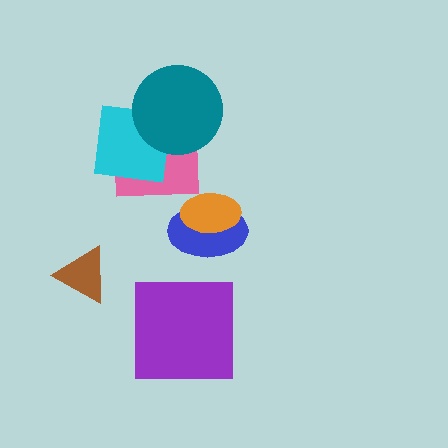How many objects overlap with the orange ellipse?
1 object overlaps with the orange ellipse.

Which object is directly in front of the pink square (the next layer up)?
The cyan square is directly in front of the pink square.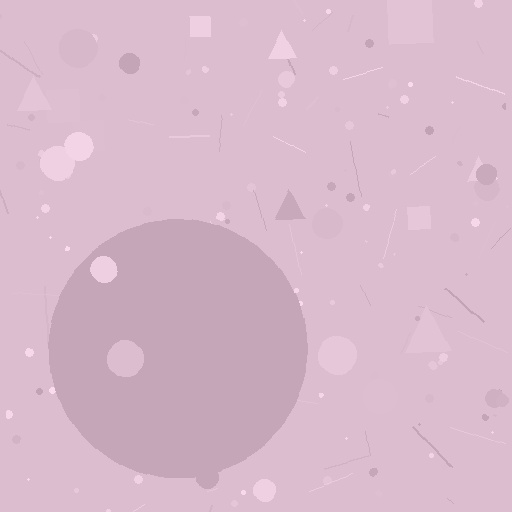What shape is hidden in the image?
A circle is hidden in the image.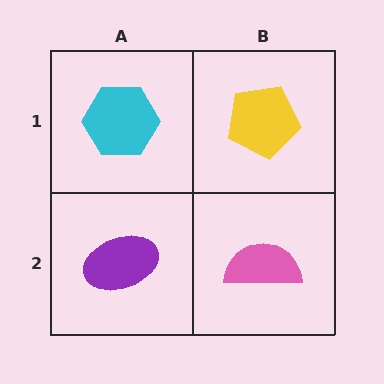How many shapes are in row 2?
2 shapes.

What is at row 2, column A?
A purple ellipse.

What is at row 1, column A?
A cyan hexagon.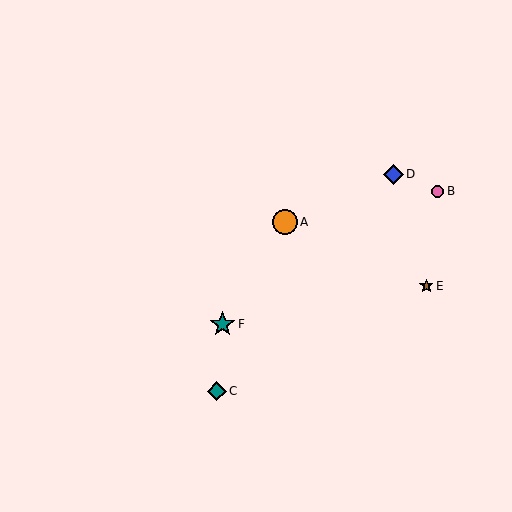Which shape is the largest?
The teal star (labeled F) is the largest.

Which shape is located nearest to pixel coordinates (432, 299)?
The brown star (labeled E) at (426, 286) is nearest to that location.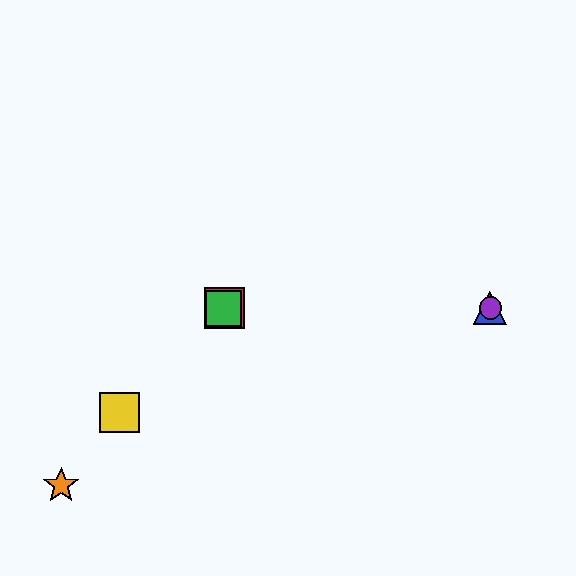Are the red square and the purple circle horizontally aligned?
Yes, both are at y≈308.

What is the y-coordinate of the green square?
The green square is at y≈308.